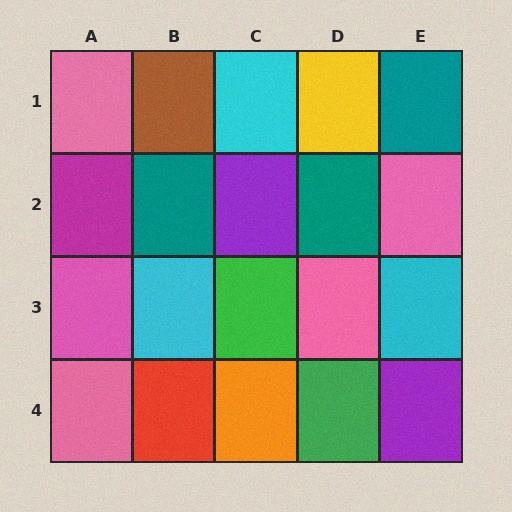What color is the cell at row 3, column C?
Green.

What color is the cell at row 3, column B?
Cyan.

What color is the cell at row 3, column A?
Pink.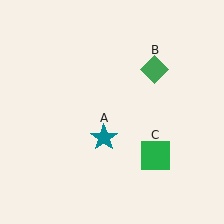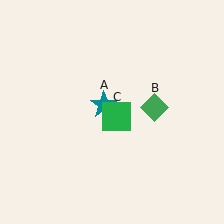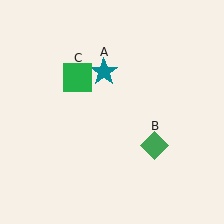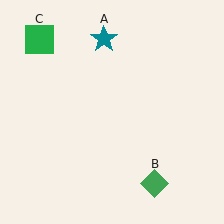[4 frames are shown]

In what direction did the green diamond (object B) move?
The green diamond (object B) moved down.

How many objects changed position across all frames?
3 objects changed position: teal star (object A), green diamond (object B), green square (object C).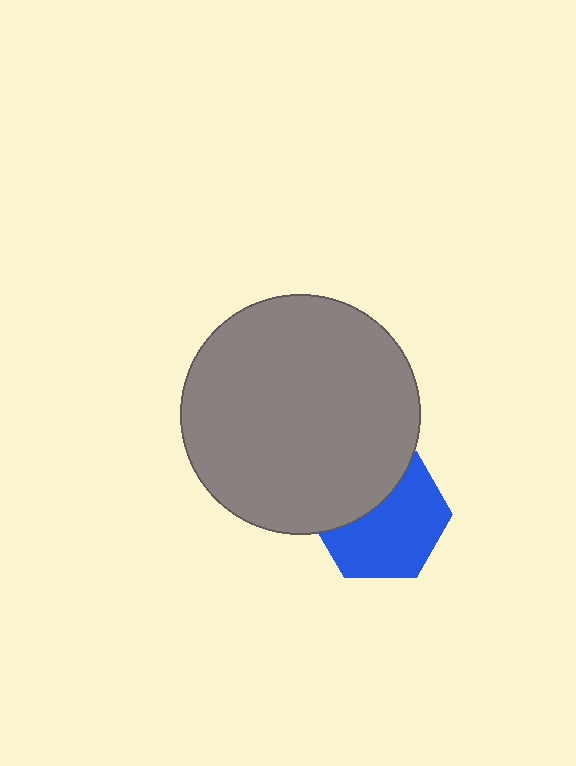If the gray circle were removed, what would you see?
You would see the complete blue hexagon.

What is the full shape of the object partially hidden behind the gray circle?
The partially hidden object is a blue hexagon.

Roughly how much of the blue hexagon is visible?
About half of it is visible (roughly 62%).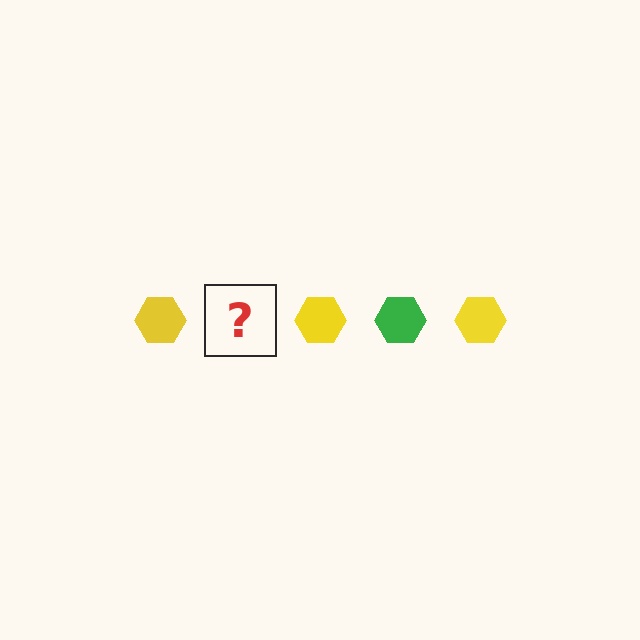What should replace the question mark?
The question mark should be replaced with a green hexagon.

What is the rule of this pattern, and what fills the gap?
The rule is that the pattern cycles through yellow, green hexagons. The gap should be filled with a green hexagon.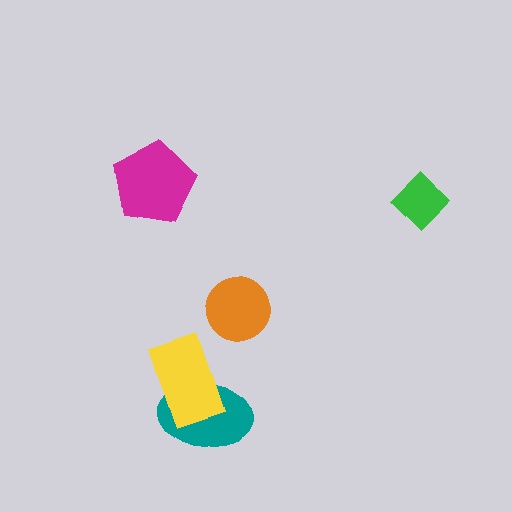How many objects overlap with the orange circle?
0 objects overlap with the orange circle.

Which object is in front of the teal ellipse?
The yellow rectangle is in front of the teal ellipse.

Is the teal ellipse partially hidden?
Yes, it is partially covered by another shape.